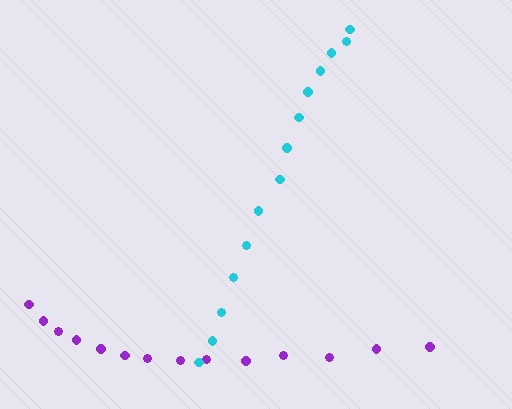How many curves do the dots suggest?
There are 2 distinct paths.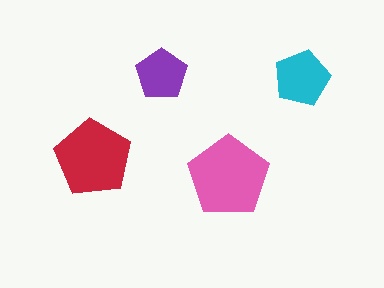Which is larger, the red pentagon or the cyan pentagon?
The red one.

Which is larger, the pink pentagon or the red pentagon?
The pink one.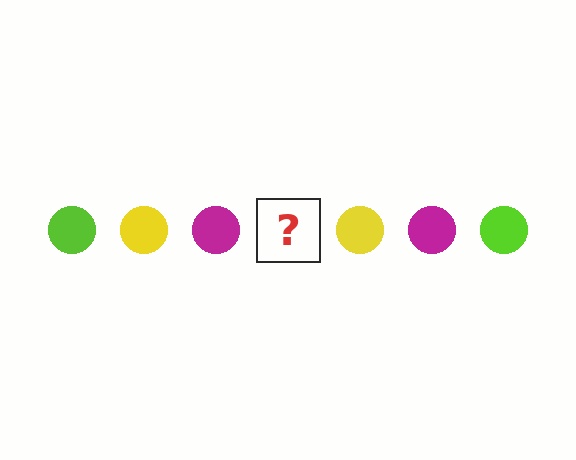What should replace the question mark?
The question mark should be replaced with a lime circle.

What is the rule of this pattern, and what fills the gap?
The rule is that the pattern cycles through lime, yellow, magenta circles. The gap should be filled with a lime circle.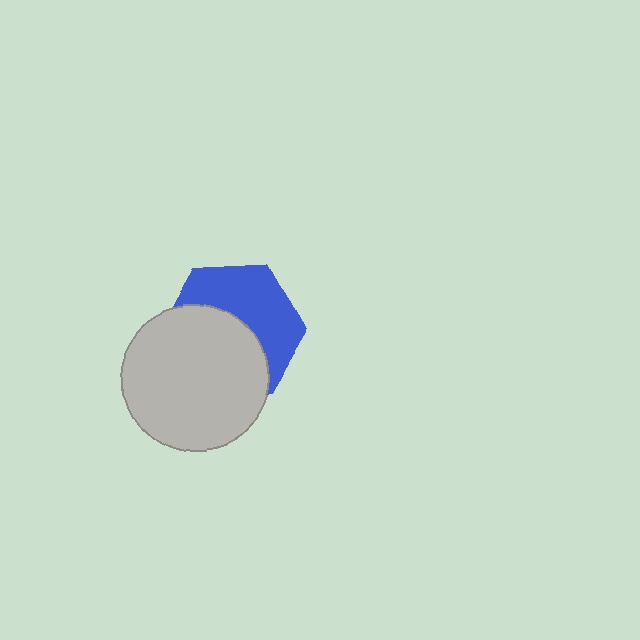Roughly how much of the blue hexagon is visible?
About half of it is visible (roughly 48%).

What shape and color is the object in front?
The object in front is a light gray circle.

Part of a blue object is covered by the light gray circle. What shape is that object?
It is a hexagon.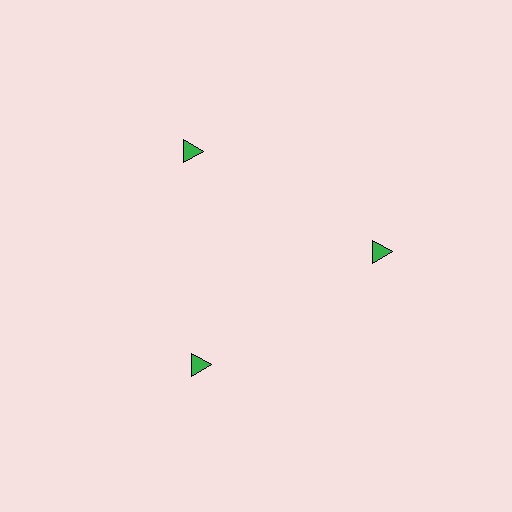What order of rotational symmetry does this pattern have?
This pattern has 3-fold rotational symmetry.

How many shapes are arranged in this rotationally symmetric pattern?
There are 3 shapes, arranged in 3 groups of 1.